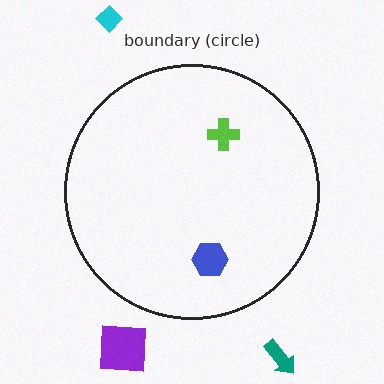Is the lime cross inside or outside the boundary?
Inside.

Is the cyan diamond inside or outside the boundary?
Outside.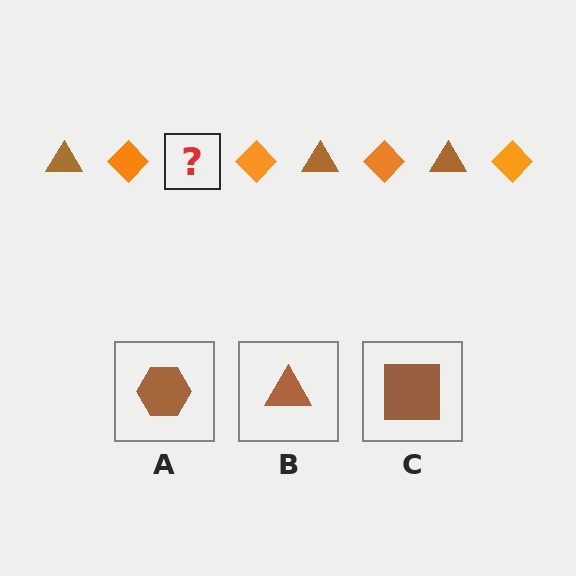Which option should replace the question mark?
Option B.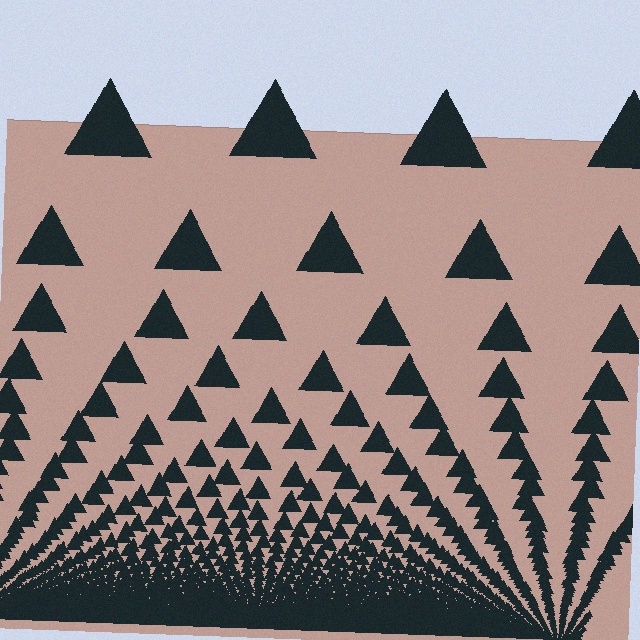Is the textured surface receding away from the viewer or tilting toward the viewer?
The surface appears to tilt toward the viewer. Texture elements get larger and sparser toward the top.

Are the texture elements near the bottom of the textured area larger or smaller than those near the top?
Smaller. The gradient is inverted — elements near the bottom are smaller and denser.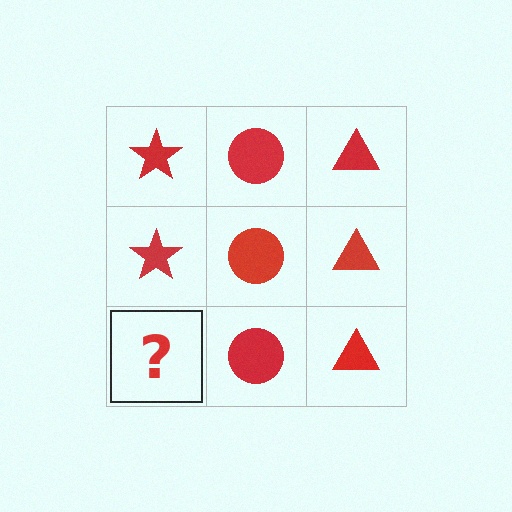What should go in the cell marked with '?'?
The missing cell should contain a red star.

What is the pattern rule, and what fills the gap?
The rule is that each column has a consistent shape. The gap should be filled with a red star.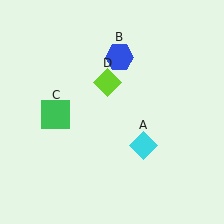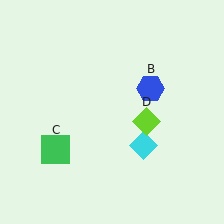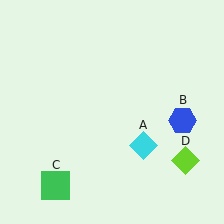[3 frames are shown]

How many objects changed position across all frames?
3 objects changed position: blue hexagon (object B), green square (object C), lime diamond (object D).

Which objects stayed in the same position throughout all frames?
Cyan diamond (object A) remained stationary.